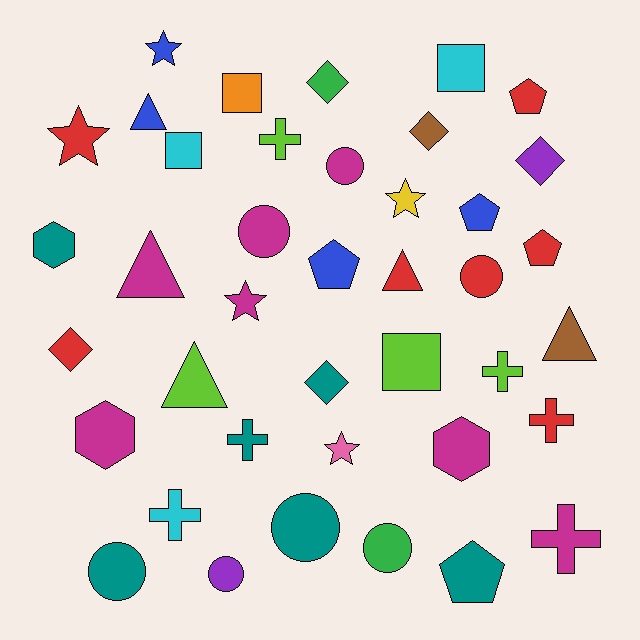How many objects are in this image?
There are 40 objects.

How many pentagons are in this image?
There are 5 pentagons.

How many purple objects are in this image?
There are 2 purple objects.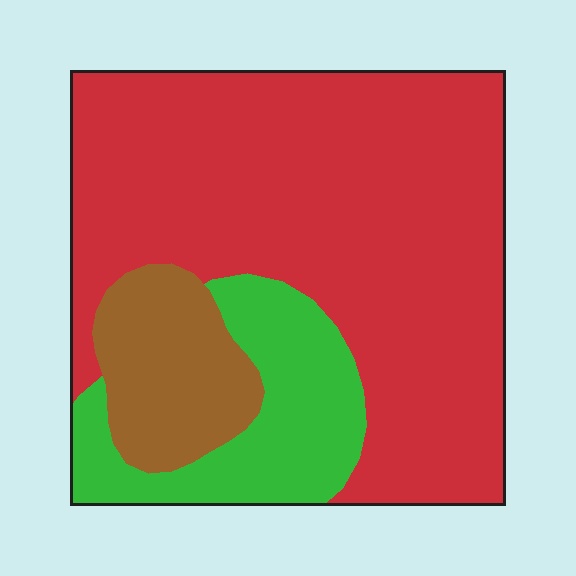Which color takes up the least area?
Brown, at roughly 15%.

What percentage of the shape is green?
Green takes up less than a quarter of the shape.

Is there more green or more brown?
Green.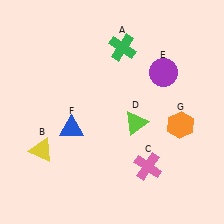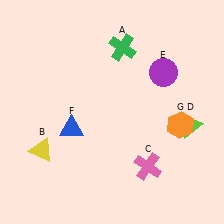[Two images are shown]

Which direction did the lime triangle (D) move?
The lime triangle (D) moved right.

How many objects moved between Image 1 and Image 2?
1 object moved between the two images.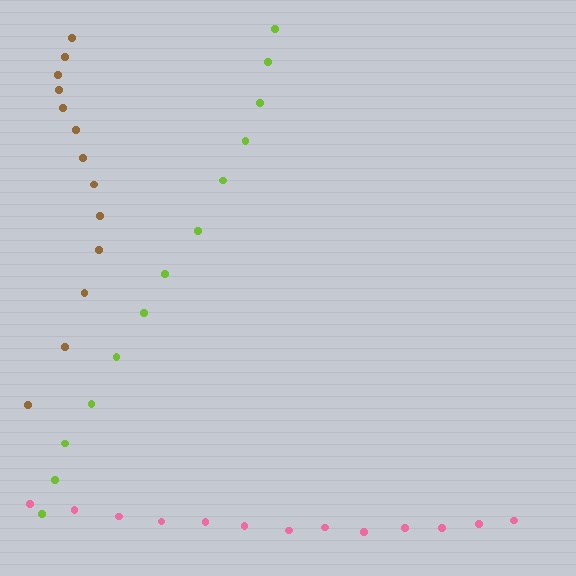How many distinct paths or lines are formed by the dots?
There are 3 distinct paths.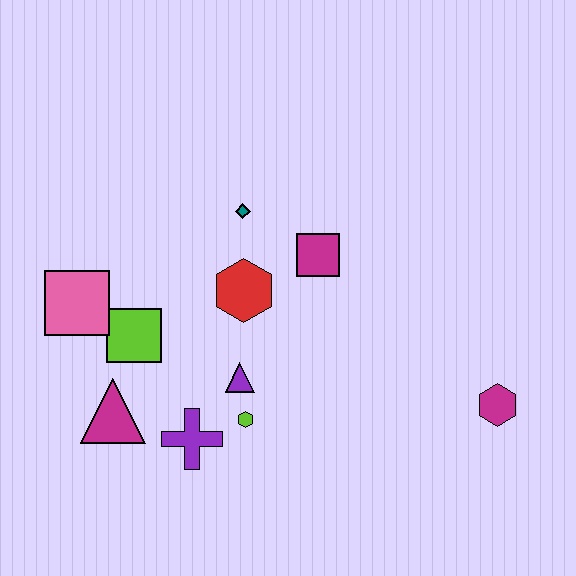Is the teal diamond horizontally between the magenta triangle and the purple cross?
No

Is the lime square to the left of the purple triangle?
Yes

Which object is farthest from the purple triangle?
The magenta hexagon is farthest from the purple triangle.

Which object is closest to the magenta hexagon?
The magenta square is closest to the magenta hexagon.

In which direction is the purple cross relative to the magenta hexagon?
The purple cross is to the left of the magenta hexagon.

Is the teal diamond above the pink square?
Yes